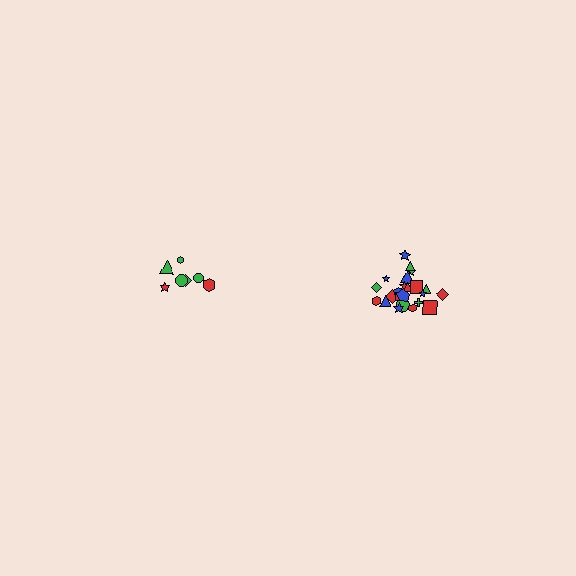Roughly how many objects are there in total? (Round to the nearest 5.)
Roughly 35 objects in total.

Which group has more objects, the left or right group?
The right group.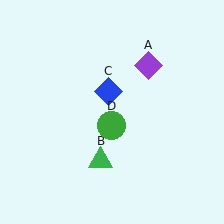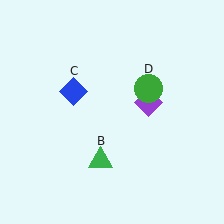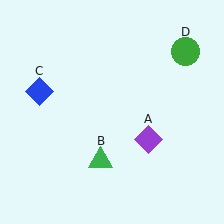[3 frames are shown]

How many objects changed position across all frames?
3 objects changed position: purple diamond (object A), blue diamond (object C), green circle (object D).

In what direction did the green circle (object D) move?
The green circle (object D) moved up and to the right.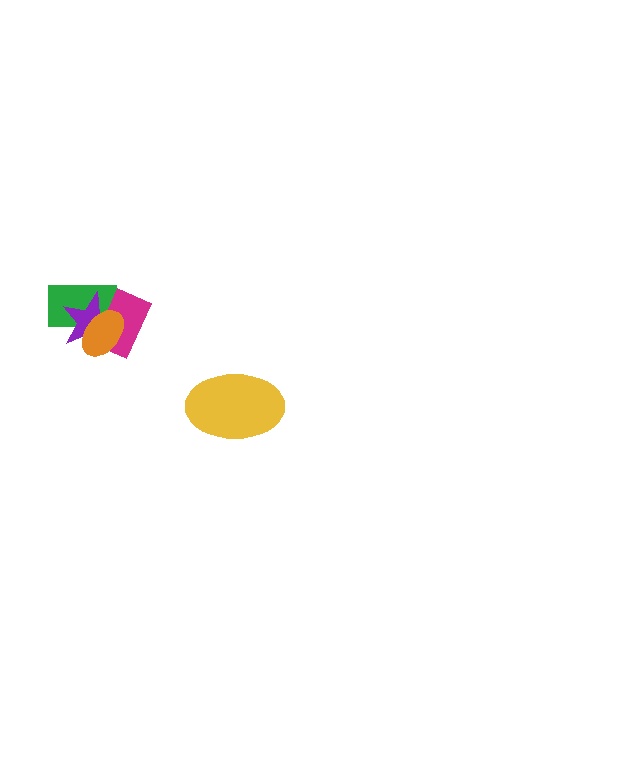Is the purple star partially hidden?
Yes, it is partially covered by another shape.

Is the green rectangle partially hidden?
Yes, it is partially covered by another shape.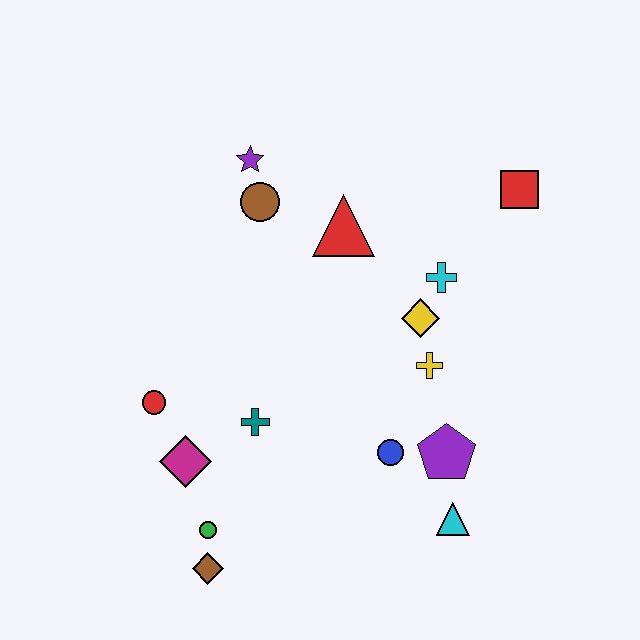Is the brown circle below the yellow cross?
No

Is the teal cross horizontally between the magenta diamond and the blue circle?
Yes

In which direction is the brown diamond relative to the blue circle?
The brown diamond is to the left of the blue circle.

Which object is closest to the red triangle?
The brown circle is closest to the red triangle.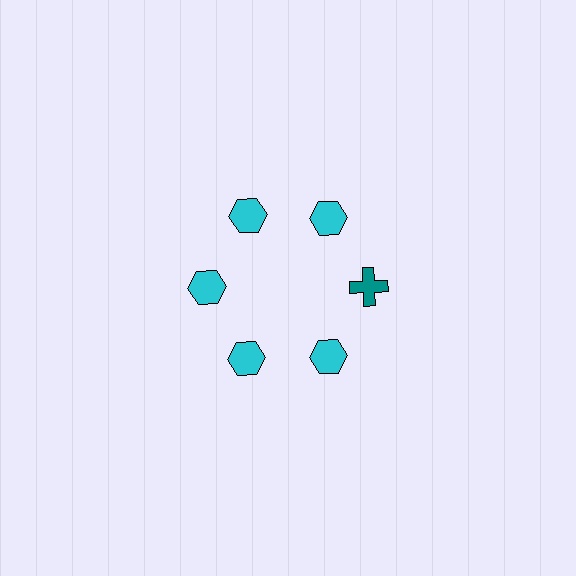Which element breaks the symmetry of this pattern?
The teal cross at roughly the 3 o'clock position breaks the symmetry. All other shapes are cyan hexagons.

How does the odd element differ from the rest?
It differs in both color (teal instead of cyan) and shape (cross instead of hexagon).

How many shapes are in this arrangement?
There are 6 shapes arranged in a ring pattern.